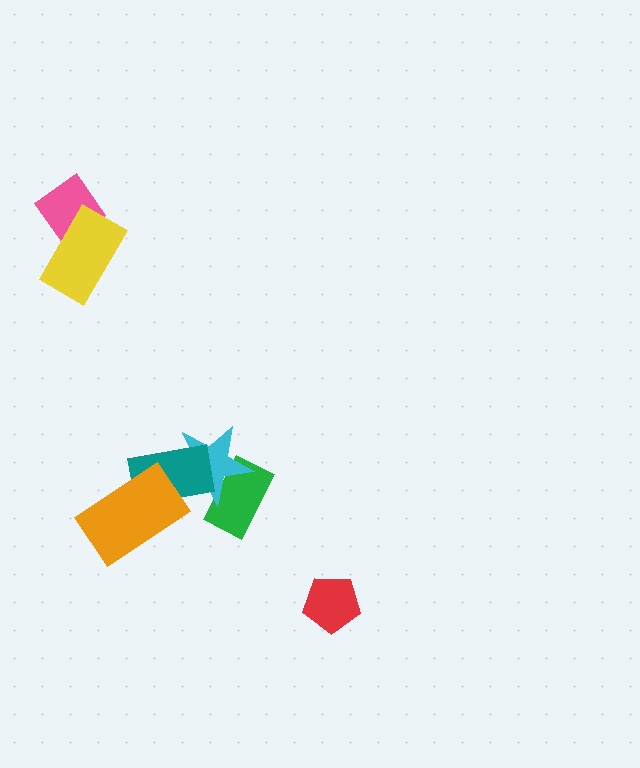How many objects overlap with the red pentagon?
0 objects overlap with the red pentagon.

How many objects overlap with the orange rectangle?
1 object overlaps with the orange rectangle.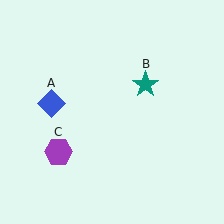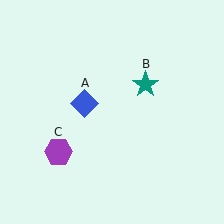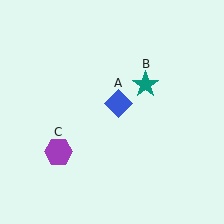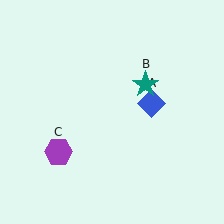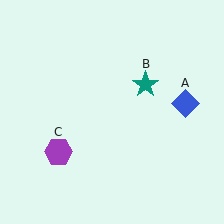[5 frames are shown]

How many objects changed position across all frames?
1 object changed position: blue diamond (object A).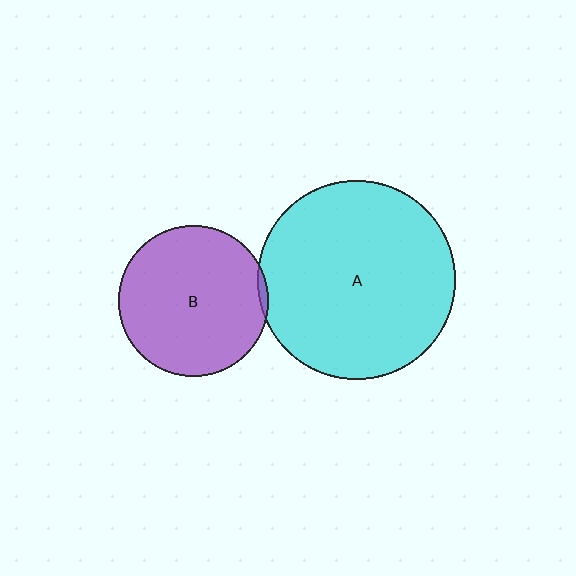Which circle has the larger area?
Circle A (cyan).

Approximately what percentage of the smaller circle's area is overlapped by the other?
Approximately 5%.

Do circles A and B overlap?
Yes.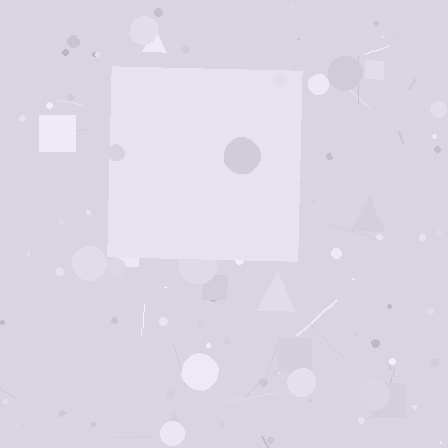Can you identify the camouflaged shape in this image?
The camouflaged shape is a square.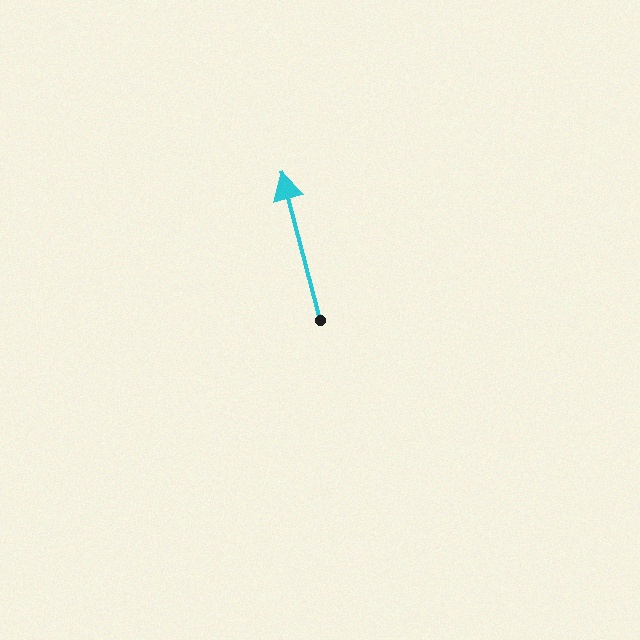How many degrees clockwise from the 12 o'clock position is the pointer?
Approximately 345 degrees.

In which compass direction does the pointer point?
North.